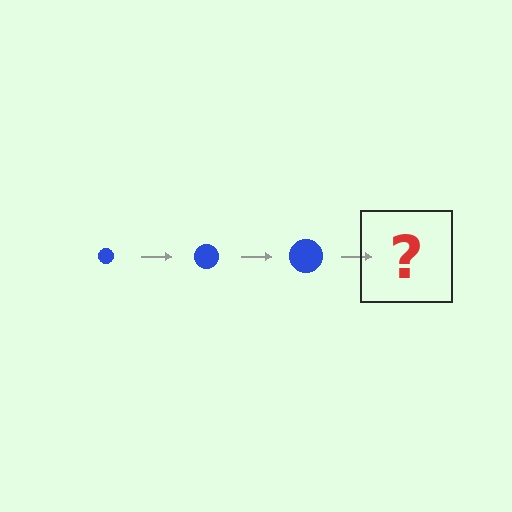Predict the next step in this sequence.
The next step is a blue circle, larger than the previous one.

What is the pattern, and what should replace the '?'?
The pattern is that the circle gets progressively larger each step. The '?' should be a blue circle, larger than the previous one.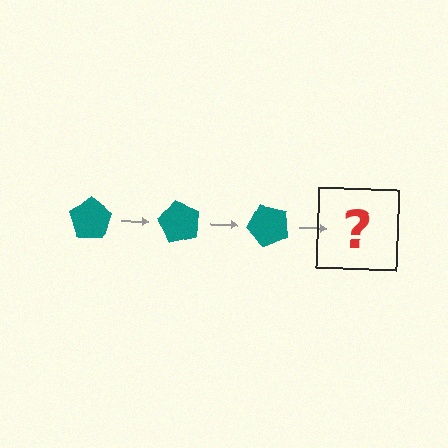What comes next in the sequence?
The next element should be a teal pentagon rotated 180 degrees.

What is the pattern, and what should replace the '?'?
The pattern is that the pentagon rotates 60 degrees each step. The '?' should be a teal pentagon rotated 180 degrees.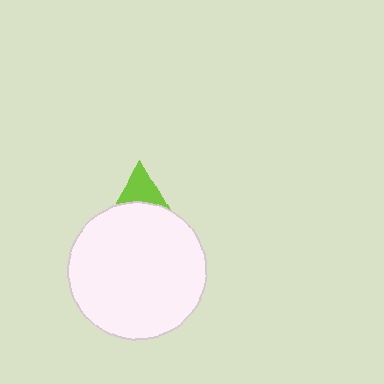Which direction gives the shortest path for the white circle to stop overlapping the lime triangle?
Moving down gives the shortest separation.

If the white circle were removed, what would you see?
You would see the complete lime triangle.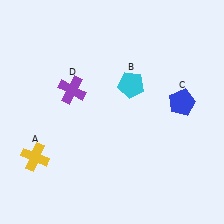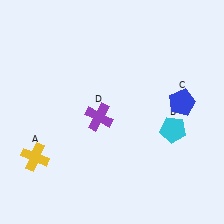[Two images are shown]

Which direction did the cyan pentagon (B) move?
The cyan pentagon (B) moved down.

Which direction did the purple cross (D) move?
The purple cross (D) moved down.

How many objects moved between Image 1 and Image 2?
2 objects moved between the two images.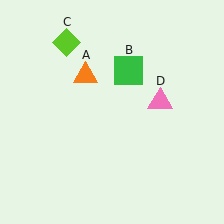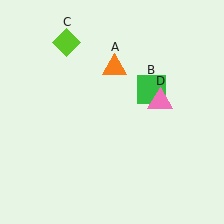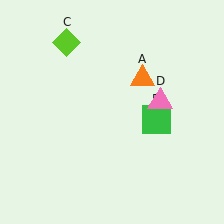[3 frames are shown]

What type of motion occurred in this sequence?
The orange triangle (object A), green square (object B) rotated clockwise around the center of the scene.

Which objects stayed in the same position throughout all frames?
Lime diamond (object C) and pink triangle (object D) remained stationary.